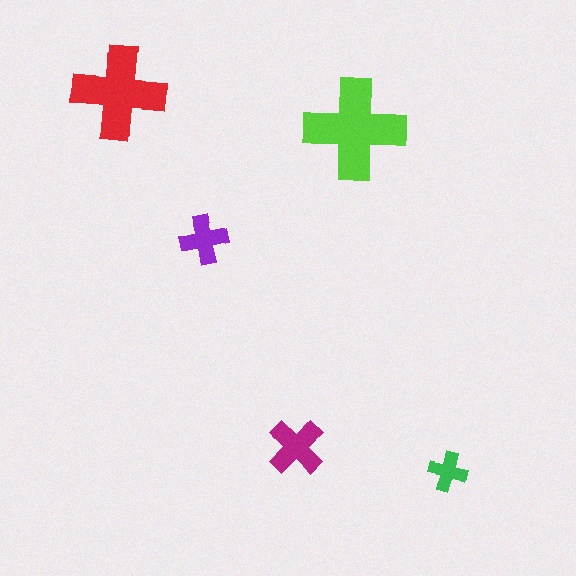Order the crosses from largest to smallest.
the lime one, the red one, the magenta one, the purple one, the green one.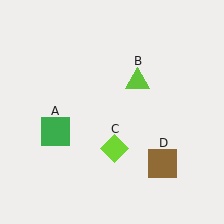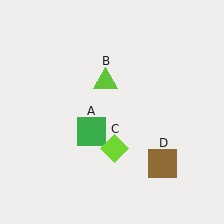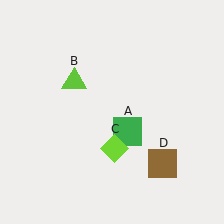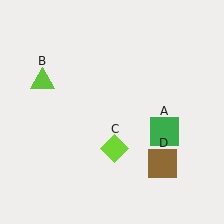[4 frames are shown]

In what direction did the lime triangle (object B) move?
The lime triangle (object B) moved left.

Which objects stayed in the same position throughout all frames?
Lime diamond (object C) and brown square (object D) remained stationary.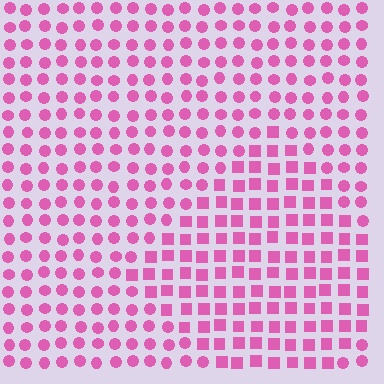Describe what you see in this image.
The image is filled with small pink elements arranged in a uniform grid. A diamond-shaped region contains squares, while the surrounding area contains circles. The boundary is defined purely by the change in element shape.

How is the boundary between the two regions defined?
The boundary is defined by a change in element shape: squares inside vs. circles outside. All elements share the same color and spacing.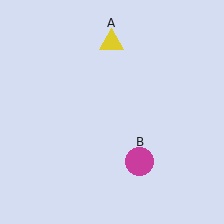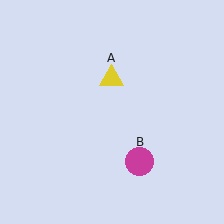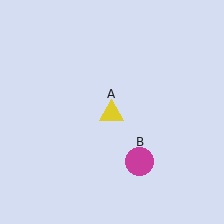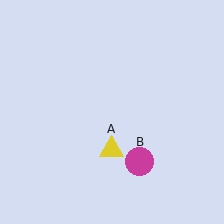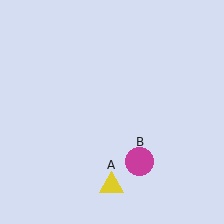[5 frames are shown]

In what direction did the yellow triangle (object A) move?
The yellow triangle (object A) moved down.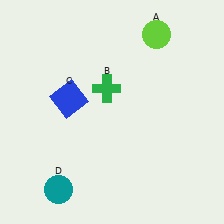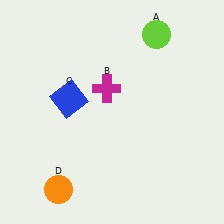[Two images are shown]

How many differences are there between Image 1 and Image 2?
There are 2 differences between the two images.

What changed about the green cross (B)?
In Image 1, B is green. In Image 2, it changed to magenta.